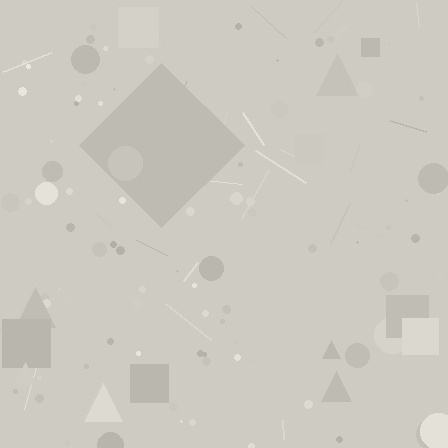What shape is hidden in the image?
A diamond is hidden in the image.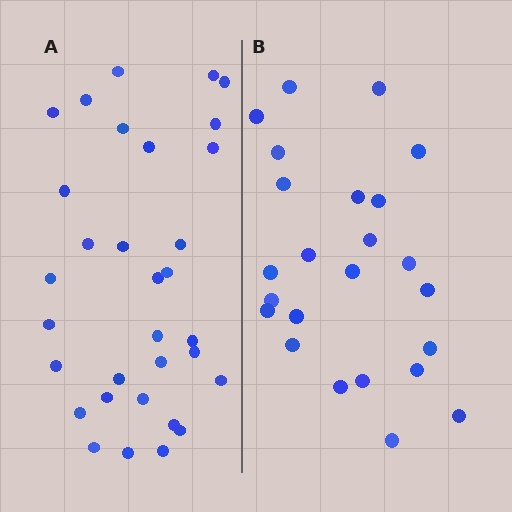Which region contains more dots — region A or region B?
Region A (the left region) has more dots.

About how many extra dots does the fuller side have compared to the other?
Region A has roughly 8 or so more dots than region B.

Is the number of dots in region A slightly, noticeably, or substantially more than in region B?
Region A has noticeably more, but not dramatically so. The ratio is roughly 1.3 to 1.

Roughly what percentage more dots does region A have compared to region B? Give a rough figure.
About 35% more.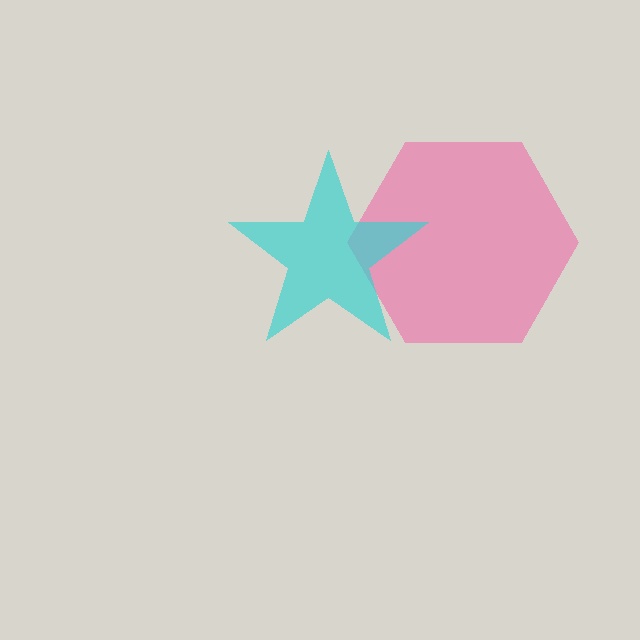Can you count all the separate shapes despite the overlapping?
Yes, there are 2 separate shapes.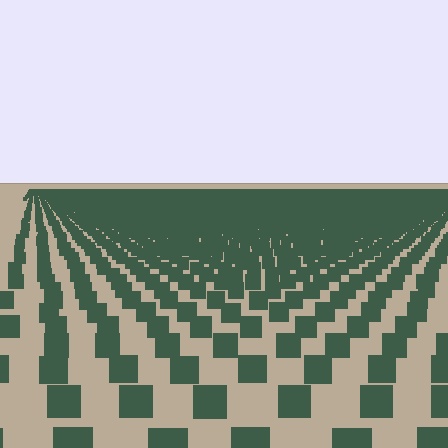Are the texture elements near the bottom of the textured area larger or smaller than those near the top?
Larger. Near the bottom, elements are closer to the viewer and appear at a bigger on-screen size.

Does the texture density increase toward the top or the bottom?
Density increases toward the top.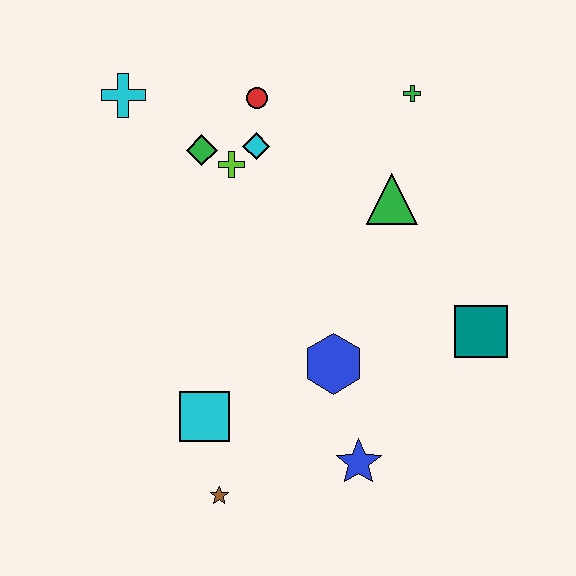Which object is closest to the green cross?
The green triangle is closest to the green cross.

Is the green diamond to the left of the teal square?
Yes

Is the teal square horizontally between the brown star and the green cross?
No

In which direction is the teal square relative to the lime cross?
The teal square is to the right of the lime cross.